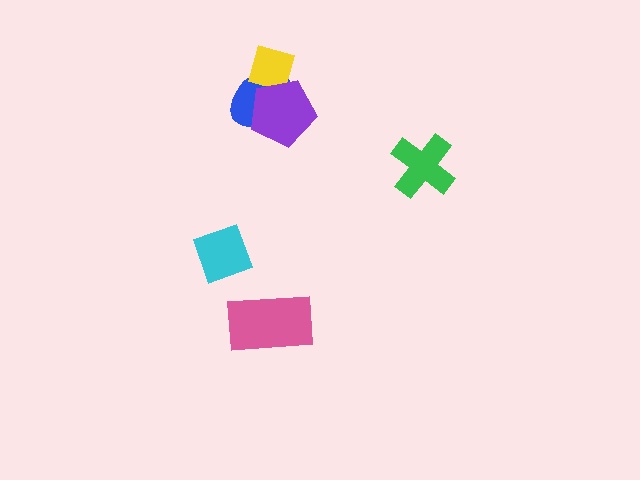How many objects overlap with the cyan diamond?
0 objects overlap with the cyan diamond.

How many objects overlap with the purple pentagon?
2 objects overlap with the purple pentagon.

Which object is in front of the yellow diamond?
The purple pentagon is in front of the yellow diamond.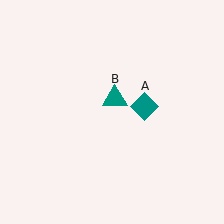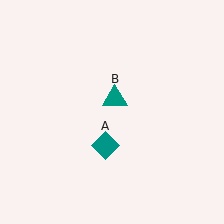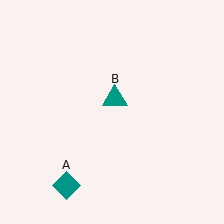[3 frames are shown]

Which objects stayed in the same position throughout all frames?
Teal triangle (object B) remained stationary.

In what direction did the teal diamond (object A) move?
The teal diamond (object A) moved down and to the left.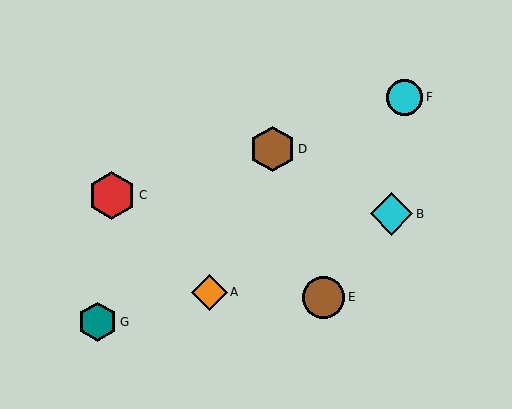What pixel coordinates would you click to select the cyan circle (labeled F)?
Click at (405, 97) to select the cyan circle F.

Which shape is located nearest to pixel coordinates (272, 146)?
The brown hexagon (labeled D) at (272, 149) is nearest to that location.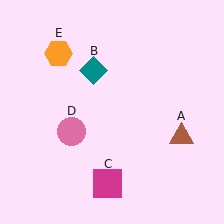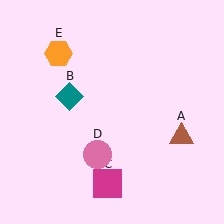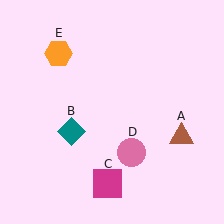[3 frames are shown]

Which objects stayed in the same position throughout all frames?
Brown triangle (object A) and magenta square (object C) and orange hexagon (object E) remained stationary.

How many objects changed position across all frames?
2 objects changed position: teal diamond (object B), pink circle (object D).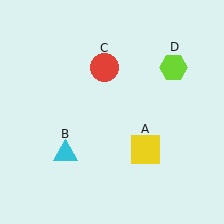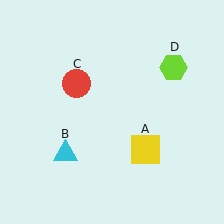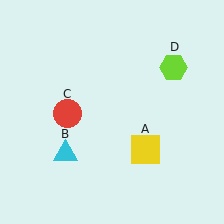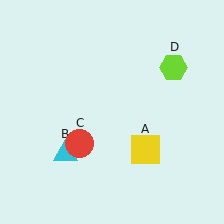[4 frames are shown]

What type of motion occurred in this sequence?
The red circle (object C) rotated counterclockwise around the center of the scene.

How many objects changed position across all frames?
1 object changed position: red circle (object C).